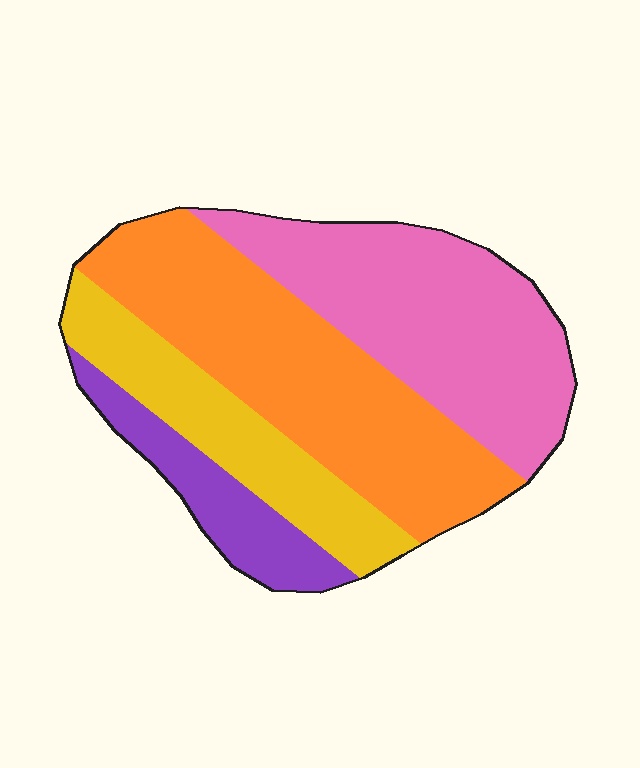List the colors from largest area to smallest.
From largest to smallest: orange, pink, yellow, purple.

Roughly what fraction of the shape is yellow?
Yellow takes up less than a quarter of the shape.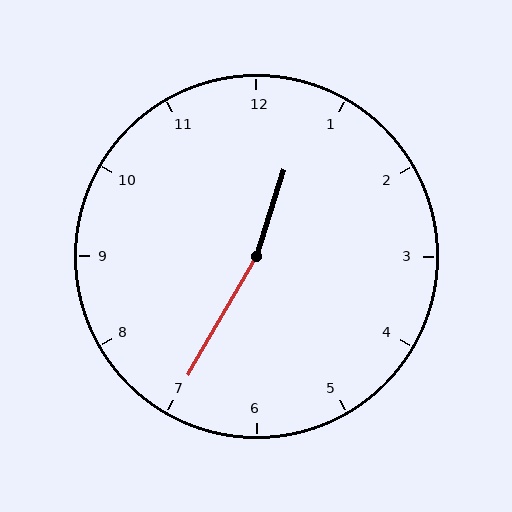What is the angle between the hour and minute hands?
Approximately 168 degrees.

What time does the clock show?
12:35.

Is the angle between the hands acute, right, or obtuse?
It is obtuse.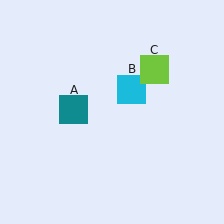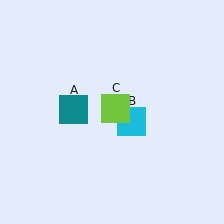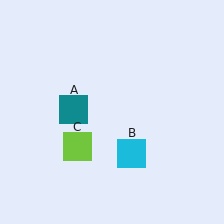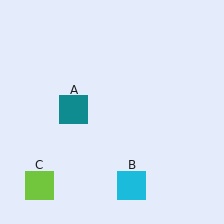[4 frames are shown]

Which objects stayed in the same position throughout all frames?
Teal square (object A) remained stationary.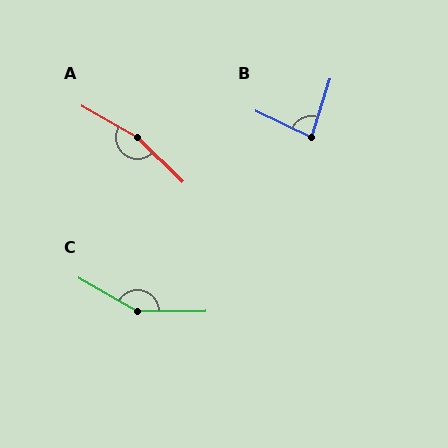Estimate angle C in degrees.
Approximately 149 degrees.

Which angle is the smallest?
B, at approximately 82 degrees.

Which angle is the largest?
A, at approximately 165 degrees.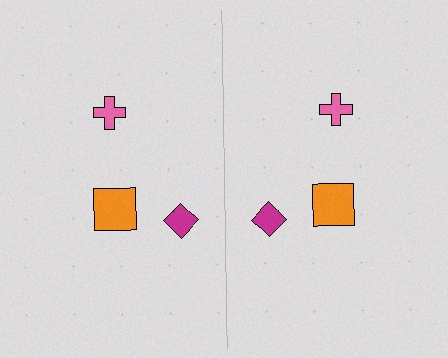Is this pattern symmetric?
Yes, this pattern has bilateral (reflection) symmetry.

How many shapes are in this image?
There are 6 shapes in this image.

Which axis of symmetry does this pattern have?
The pattern has a vertical axis of symmetry running through the center of the image.